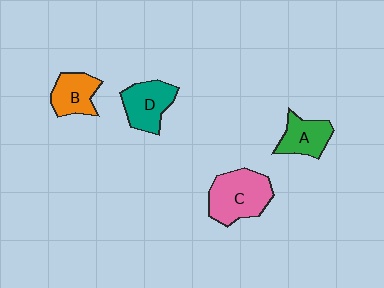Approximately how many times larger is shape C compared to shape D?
Approximately 1.3 times.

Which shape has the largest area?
Shape C (pink).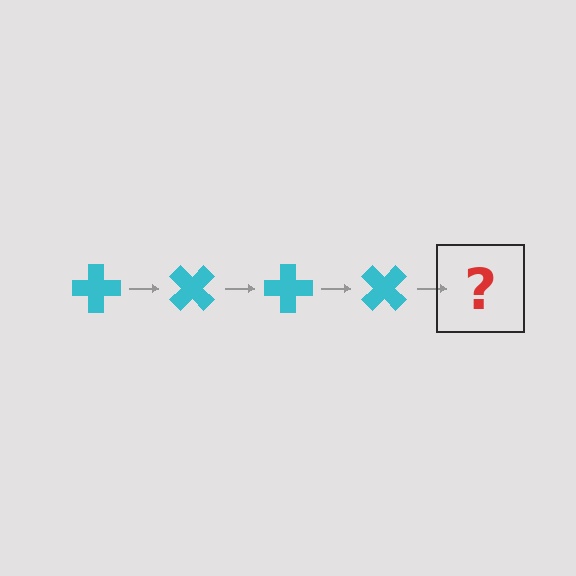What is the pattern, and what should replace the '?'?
The pattern is that the cross rotates 45 degrees each step. The '?' should be a cyan cross rotated 180 degrees.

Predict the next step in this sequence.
The next step is a cyan cross rotated 180 degrees.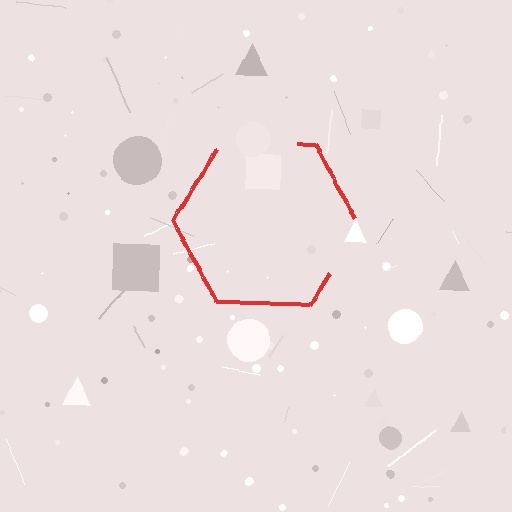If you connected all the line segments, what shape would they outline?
They would outline a hexagon.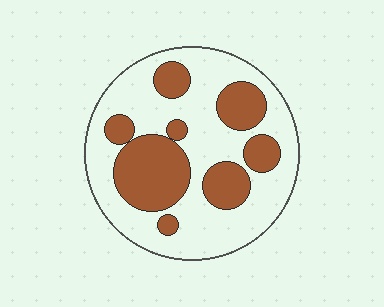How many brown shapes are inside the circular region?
8.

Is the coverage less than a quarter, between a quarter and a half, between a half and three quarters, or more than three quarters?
Between a quarter and a half.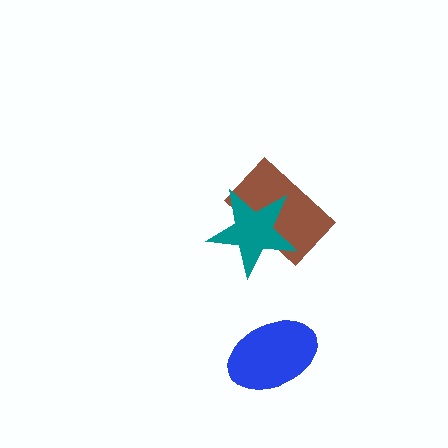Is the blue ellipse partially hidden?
No, no other shape covers it.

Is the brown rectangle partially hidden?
Yes, it is partially covered by another shape.